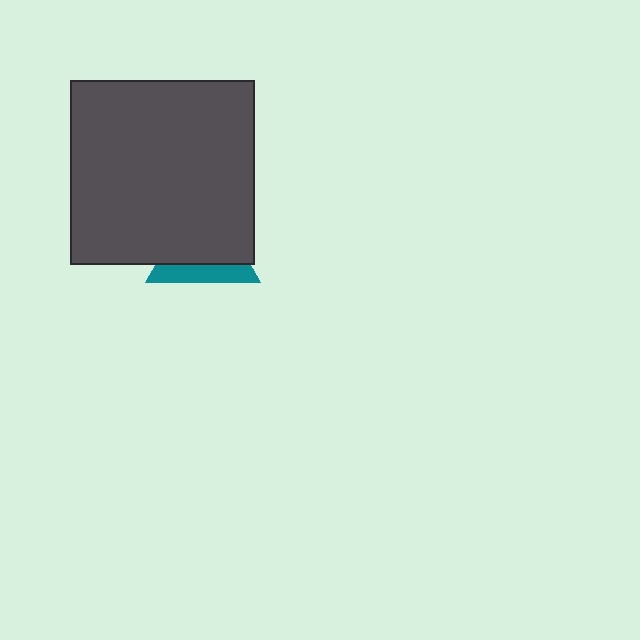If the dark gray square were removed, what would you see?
You would see the complete teal triangle.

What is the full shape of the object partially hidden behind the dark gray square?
The partially hidden object is a teal triangle.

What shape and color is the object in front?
The object in front is a dark gray square.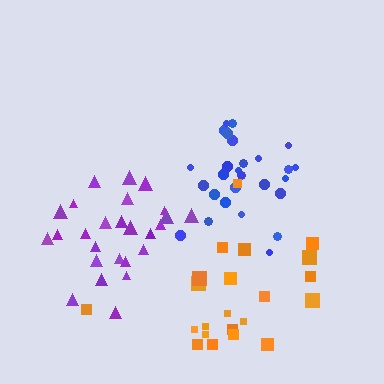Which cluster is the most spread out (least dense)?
Orange.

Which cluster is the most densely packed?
Purple.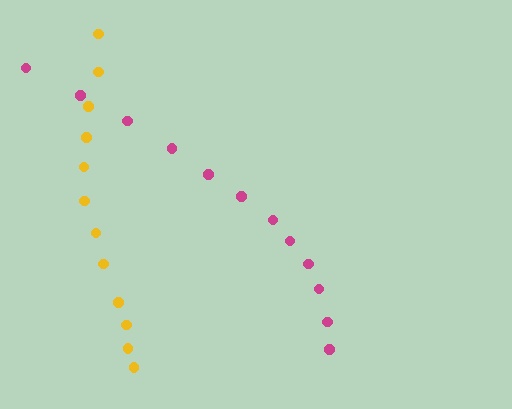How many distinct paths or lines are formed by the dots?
There are 2 distinct paths.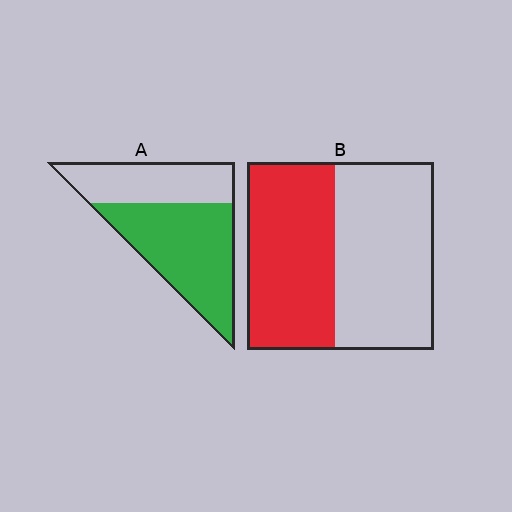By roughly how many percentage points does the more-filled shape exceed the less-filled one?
By roughly 15 percentage points (A over B).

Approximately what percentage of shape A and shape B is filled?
A is approximately 60% and B is approximately 45%.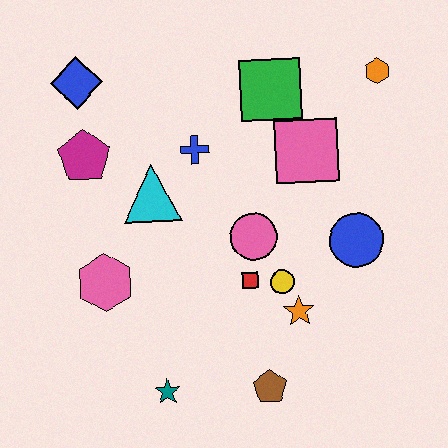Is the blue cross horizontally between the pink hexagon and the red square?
Yes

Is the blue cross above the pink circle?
Yes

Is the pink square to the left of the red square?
No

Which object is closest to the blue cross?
The cyan triangle is closest to the blue cross.